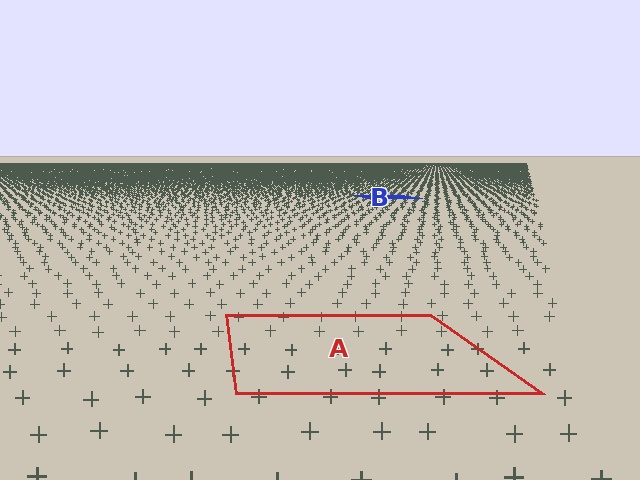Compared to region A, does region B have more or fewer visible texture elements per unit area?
Region B has more texture elements per unit area — they are packed more densely because it is farther away.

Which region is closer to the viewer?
Region A is closer. The texture elements there are larger and more spread out.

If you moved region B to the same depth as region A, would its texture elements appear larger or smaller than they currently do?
They would appear larger. At a closer depth, the same texture elements are projected at a bigger on-screen size.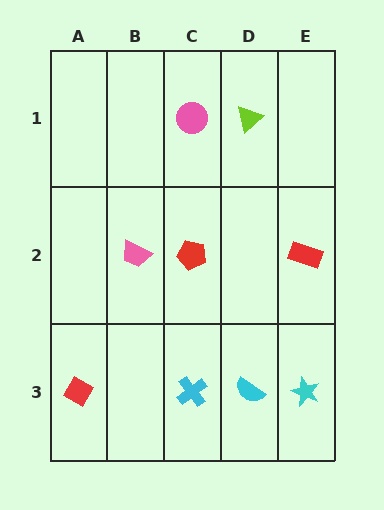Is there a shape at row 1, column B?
No, that cell is empty.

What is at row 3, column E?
A cyan star.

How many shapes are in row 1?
2 shapes.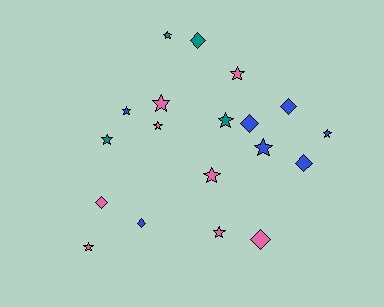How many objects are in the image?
There are 19 objects.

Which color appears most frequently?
Pink, with 8 objects.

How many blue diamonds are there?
There are 4 blue diamonds.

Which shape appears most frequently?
Star, with 12 objects.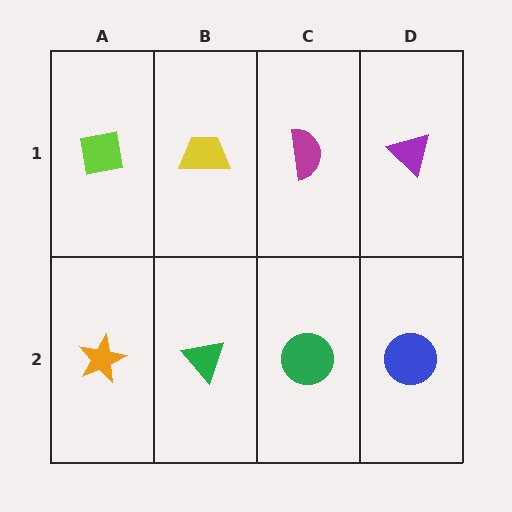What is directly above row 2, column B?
A yellow trapezoid.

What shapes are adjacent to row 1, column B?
A green triangle (row 2, column B), a lime square (row 1, column A), a magenta semicircle (row 1, column C).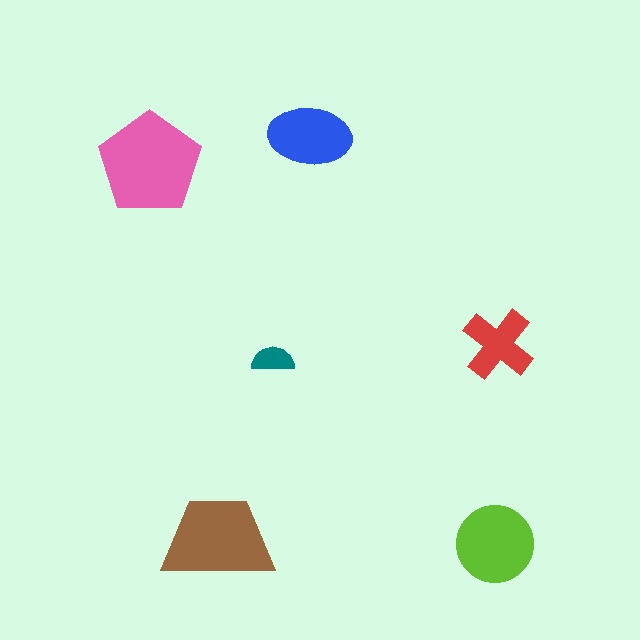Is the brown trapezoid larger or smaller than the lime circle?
Larger.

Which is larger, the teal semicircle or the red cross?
The red cross.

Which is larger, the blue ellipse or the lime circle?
The lime circle.